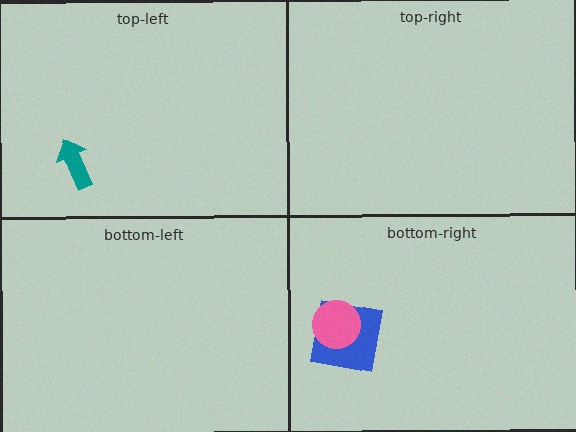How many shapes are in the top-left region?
1.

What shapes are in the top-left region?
The teal arrow.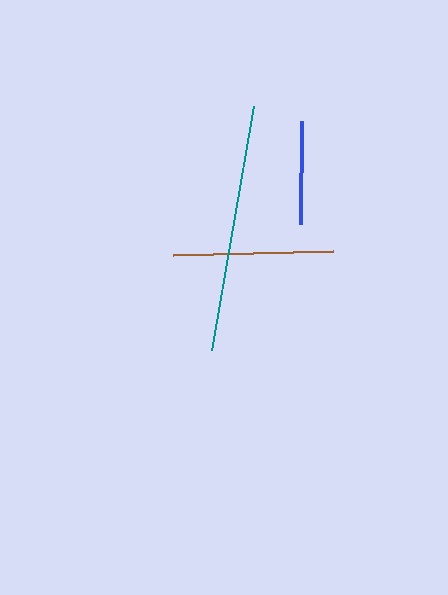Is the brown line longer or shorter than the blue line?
The brown line is longer than the blue line.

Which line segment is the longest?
The teal line is the longest at approximately 247 pixels.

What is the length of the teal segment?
The teal segment is approximately 247 pixels long.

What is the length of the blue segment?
The blue segment is approximately 103 pixels long.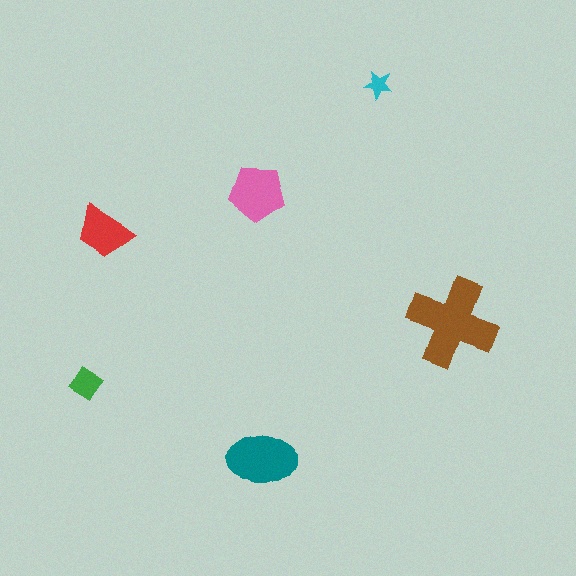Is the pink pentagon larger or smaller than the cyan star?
Larger.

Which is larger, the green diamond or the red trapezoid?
The red trapezoid.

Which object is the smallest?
The cyan star.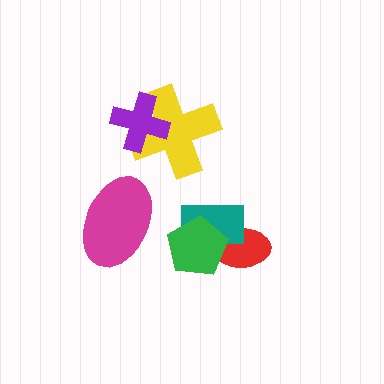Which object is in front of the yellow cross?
The purple cross is in front of the yellow cross.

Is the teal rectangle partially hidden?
Yes, it is partially covered by another shape.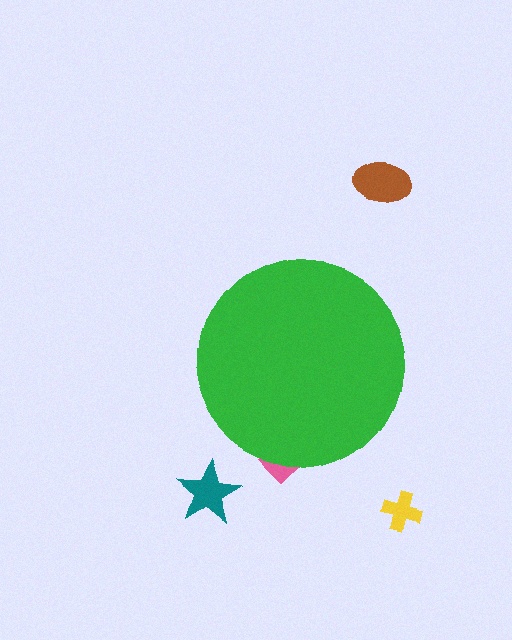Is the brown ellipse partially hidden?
No, the brown ellipse is fully visible.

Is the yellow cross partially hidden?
No, the yellow cross is fully visible.